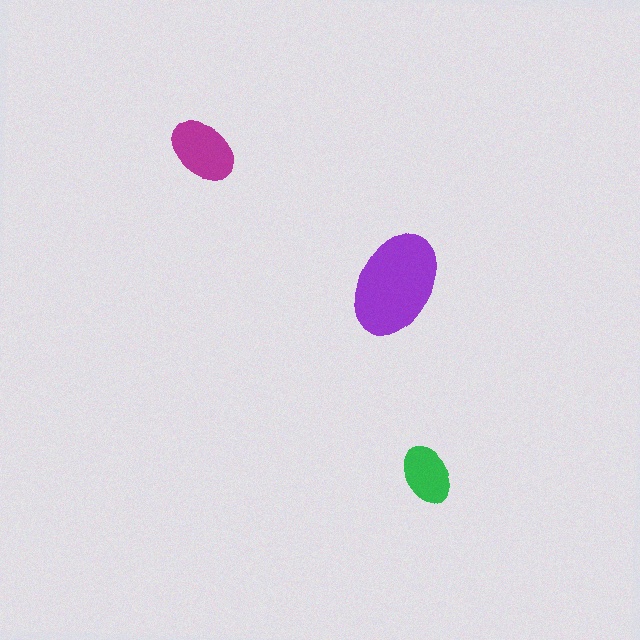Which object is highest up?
The magenta ellipse is topmost.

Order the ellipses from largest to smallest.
the purple one, the magenta one, the green one.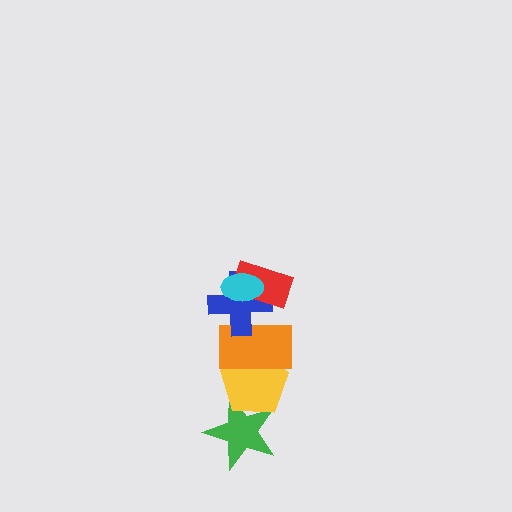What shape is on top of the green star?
The yellow pentagon is on top of the green star.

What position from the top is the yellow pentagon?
The yellow pentagon is 5th from the top.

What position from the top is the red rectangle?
The red rectangle is 2nd from the top.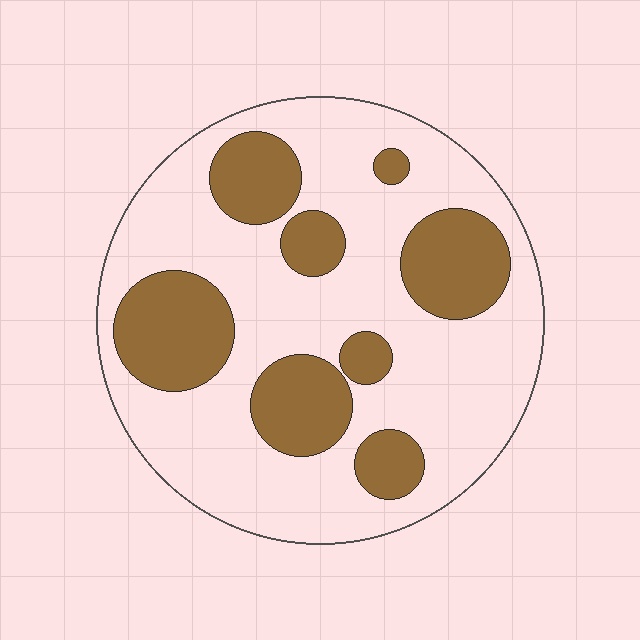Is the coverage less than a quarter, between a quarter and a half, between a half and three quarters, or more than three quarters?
Between a quarter and a half.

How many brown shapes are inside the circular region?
8.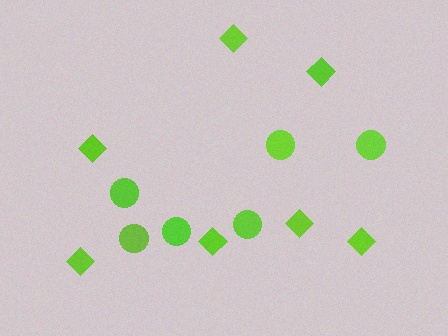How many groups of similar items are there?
There are 2 groups: one group of diamonds (7) and one group of circles (6).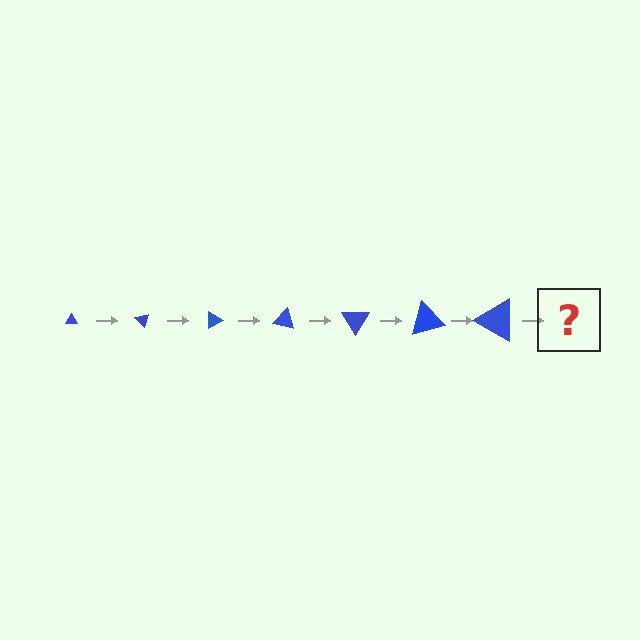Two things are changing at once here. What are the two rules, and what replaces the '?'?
The two rules are that the triangle grows larger each step and it rotates 45 degrees each step. The '?' should be a triangle, larger than the previous one and rotated 315 degrees from the start.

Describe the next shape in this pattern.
It should be a triangle, larger than the previous one and rotated 315 degrees from the start.